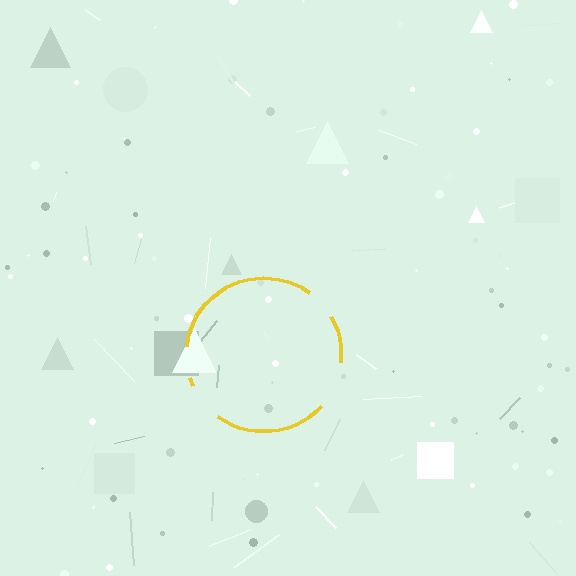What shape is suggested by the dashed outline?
The dashed outline suggests a circle.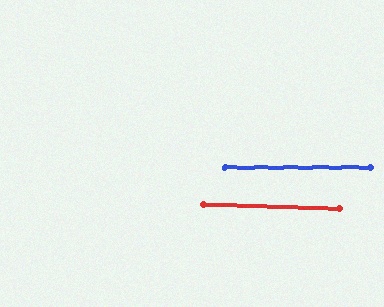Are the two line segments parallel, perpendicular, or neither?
Parallel — their directions differ by only 1.4°.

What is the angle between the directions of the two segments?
Approximately 1 degree.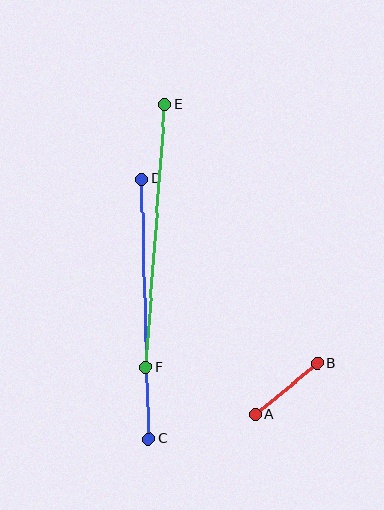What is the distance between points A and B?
The distance is approximately 81 pixels.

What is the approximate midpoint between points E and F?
The midpoint is at approximately (156, 236) pixels.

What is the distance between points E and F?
The distance is approximately 263 pixels.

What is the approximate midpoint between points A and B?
The midpoint is at approximately (286, 389) pixels.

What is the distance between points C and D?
The distance is approximately 260 pixels.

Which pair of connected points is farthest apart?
Points E and F are farthest apart.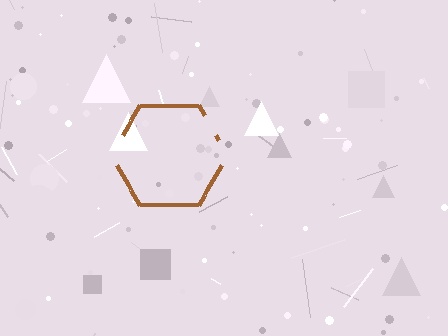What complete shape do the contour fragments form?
The contour fragments form a hexagon.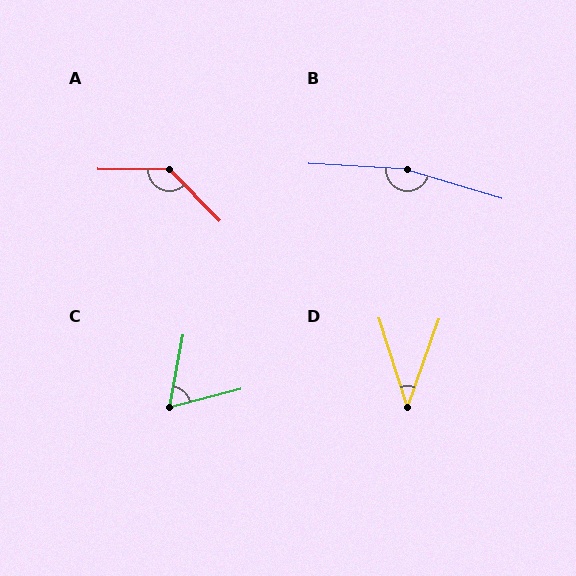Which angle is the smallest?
D, at approximately 38 degrees.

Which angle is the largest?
B, at approximately 166 degrees.